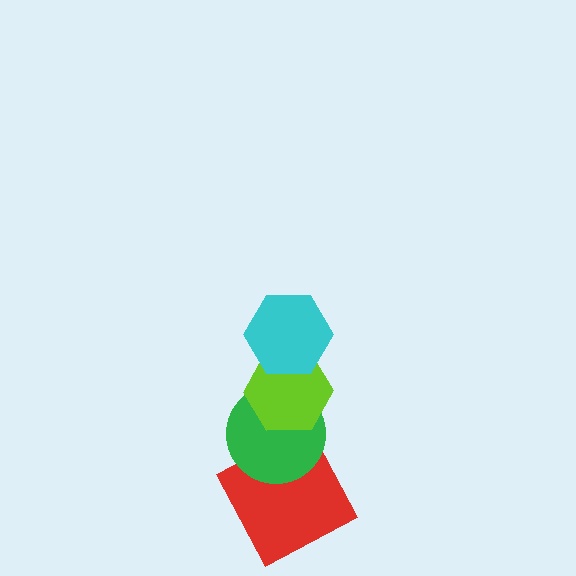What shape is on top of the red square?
The green circle is on top of the red square.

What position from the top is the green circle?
The green circle is 3rd from the top.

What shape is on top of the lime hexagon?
The cyan hexagon is on top of the lime hexagon.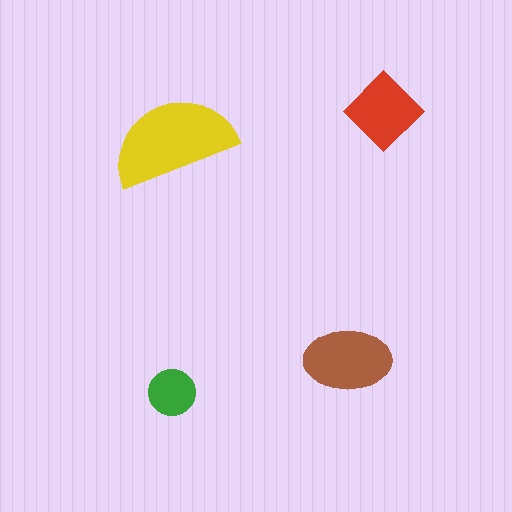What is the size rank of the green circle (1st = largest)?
4th.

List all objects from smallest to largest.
The green circle, the red diamond, the brown ellipse, the yellow semicircle.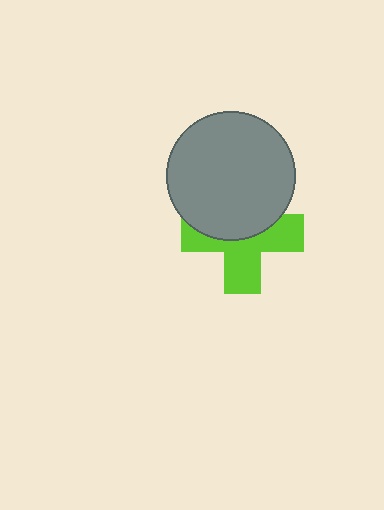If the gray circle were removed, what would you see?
You would see the complete lime cross.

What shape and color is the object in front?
The object in front is a gray circle.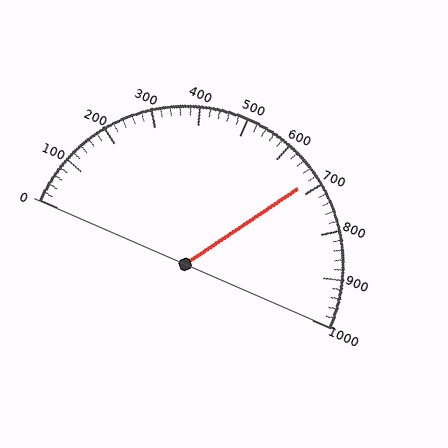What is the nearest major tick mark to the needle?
The nearest major tick mark is 700.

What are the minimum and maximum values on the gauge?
The gauge ranges from 0 to 1000.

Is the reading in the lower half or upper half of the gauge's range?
The reading is in the upper half of the range (0 to 1000).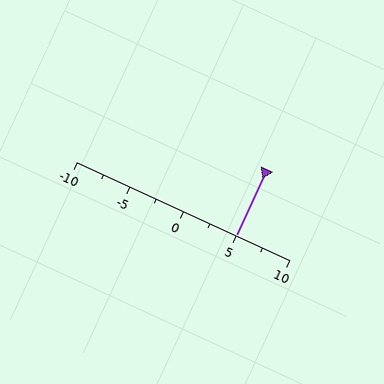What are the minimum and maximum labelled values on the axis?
The axis runs from -10 to 10.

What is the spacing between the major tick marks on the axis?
The major ticks are spaced 5 apart.